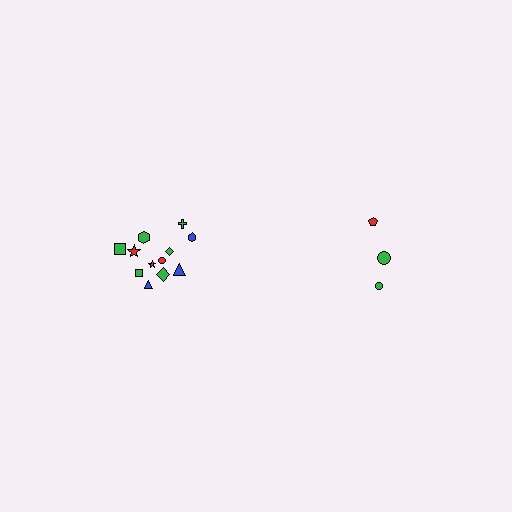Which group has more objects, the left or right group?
The left group.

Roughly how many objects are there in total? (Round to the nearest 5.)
Roughly 15 objects in total.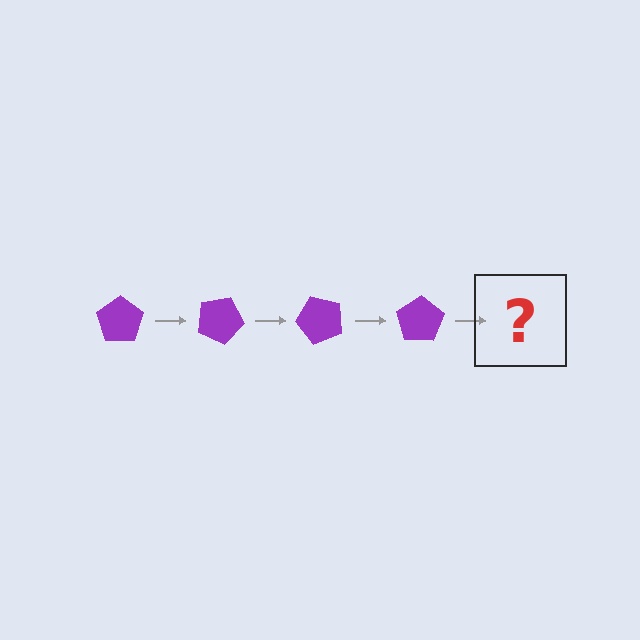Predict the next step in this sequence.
The next step is a purple pentagon rotated 100 degrees.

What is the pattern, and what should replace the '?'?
The pattern is that the pentagon rotates 25 degrees each step. The '?' should be a purple pentagon rotated 100 degrees.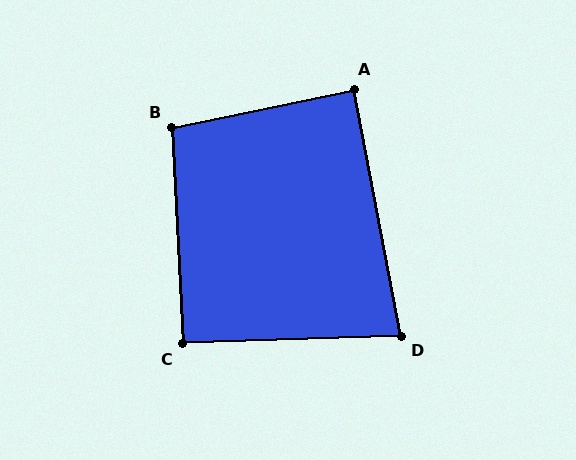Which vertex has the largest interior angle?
B, at approximately 99 degrees.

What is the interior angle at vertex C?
Approximately 91 degrees (approximately right).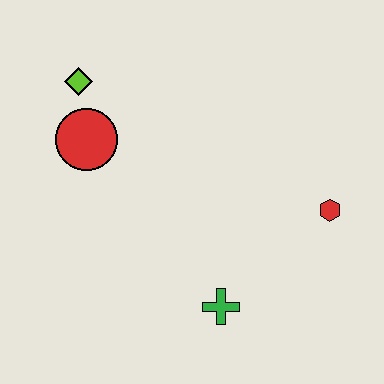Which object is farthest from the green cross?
The lime diamond is farthest from the green cross.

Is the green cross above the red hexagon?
No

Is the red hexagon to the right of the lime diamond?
Yes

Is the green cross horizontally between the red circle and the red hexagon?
Yes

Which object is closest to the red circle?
The lime diamond is closest to the red circle.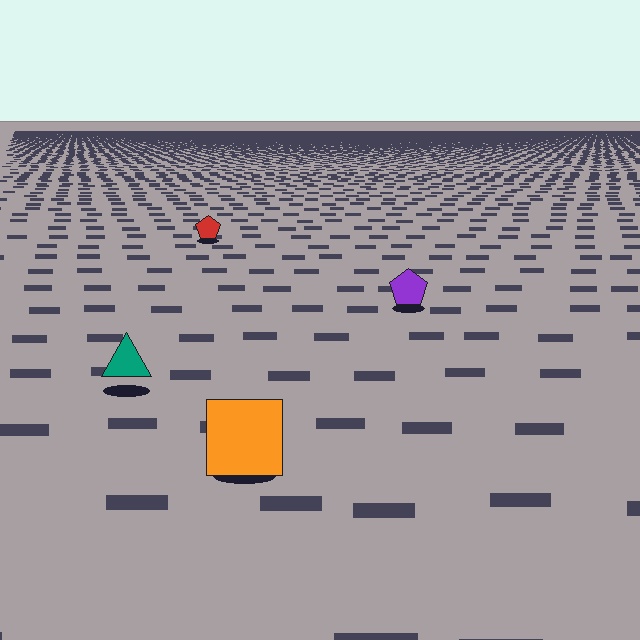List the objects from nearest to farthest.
From nearest to farthest: the orange square, the teal triangle, the purple pentagon, the red pentagon.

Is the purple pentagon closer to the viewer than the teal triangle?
No. The teal triangle is closer — you can tell from the texture gradient: the ground texture is coarser near it.